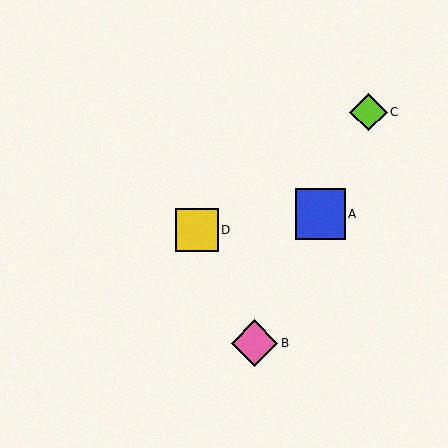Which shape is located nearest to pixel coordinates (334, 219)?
The blue square (labeled A) at (320, 214) is nearest to that location.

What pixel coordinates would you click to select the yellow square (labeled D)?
Click at (197, 230) to select the yellow square D.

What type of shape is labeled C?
Shape C is a lime diamond.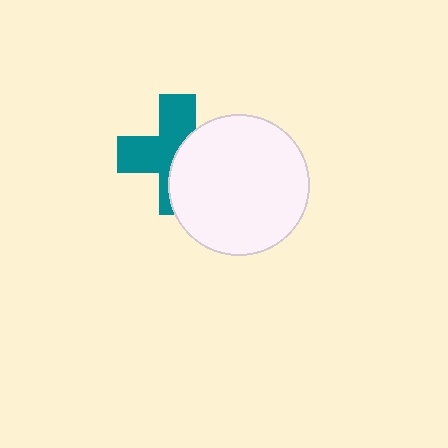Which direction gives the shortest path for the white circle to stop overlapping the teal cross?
Moving right gives the shortest separation.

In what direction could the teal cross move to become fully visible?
The teal cross could move left. That would shift it out from behind the white circle entirely.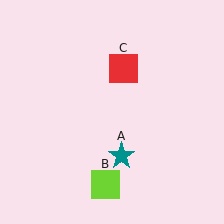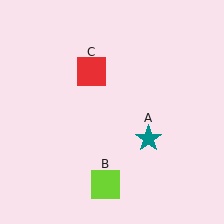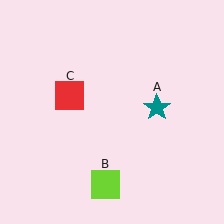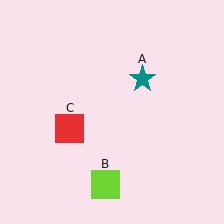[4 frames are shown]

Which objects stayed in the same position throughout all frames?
Lime square (object B) remained stationary.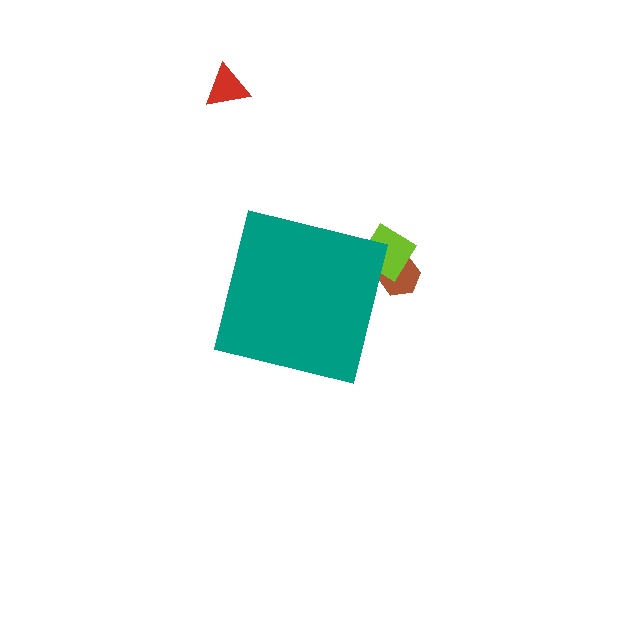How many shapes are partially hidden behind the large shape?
2 shapes are partially hidden.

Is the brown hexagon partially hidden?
Yes, the brown hexagon is partially hidden behind the teal square.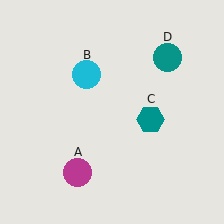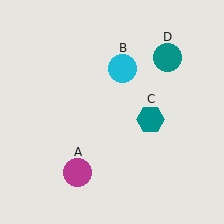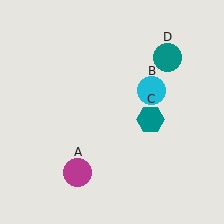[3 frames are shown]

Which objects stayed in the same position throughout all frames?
Magenta circle (object A) and teal hexagon (object C) and teal circle (object D) remained stationary.